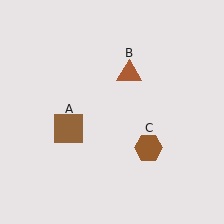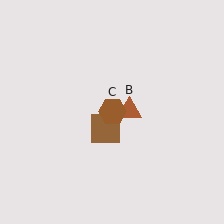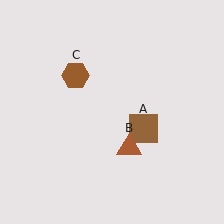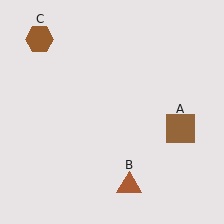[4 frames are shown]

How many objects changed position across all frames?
3 objects changed position: brown square (object A), brown triangle (object B), brown hexagon (object C).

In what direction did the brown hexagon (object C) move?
The brown hexagon (object C) moved up and to the left.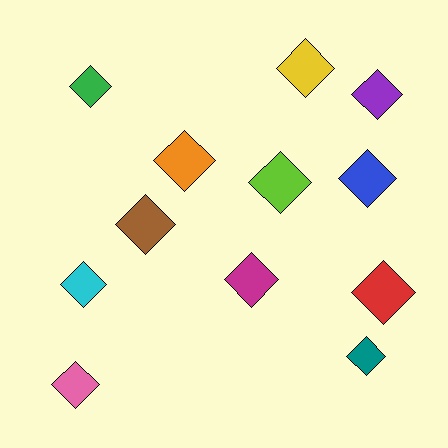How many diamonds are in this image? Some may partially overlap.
There are 12 diamonds.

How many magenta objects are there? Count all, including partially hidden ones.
There is 1 magenta object.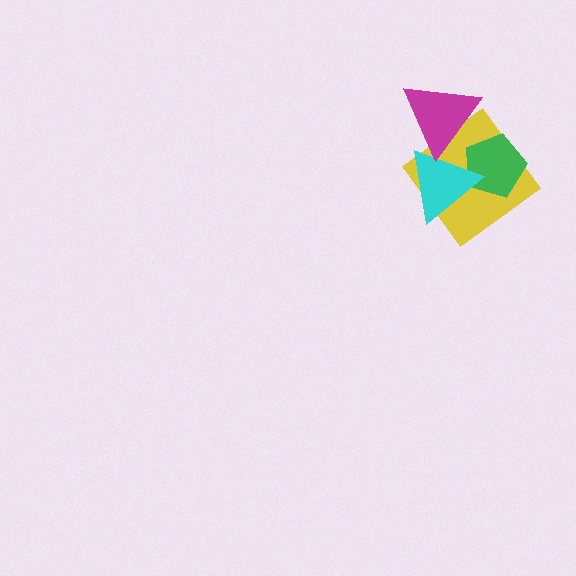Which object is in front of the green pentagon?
The cyan triangle is in front of the green pentagon.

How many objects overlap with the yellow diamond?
3 objects overlap with the yellow diamond.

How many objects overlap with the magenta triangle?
2 objects overlap with the magenta triangle.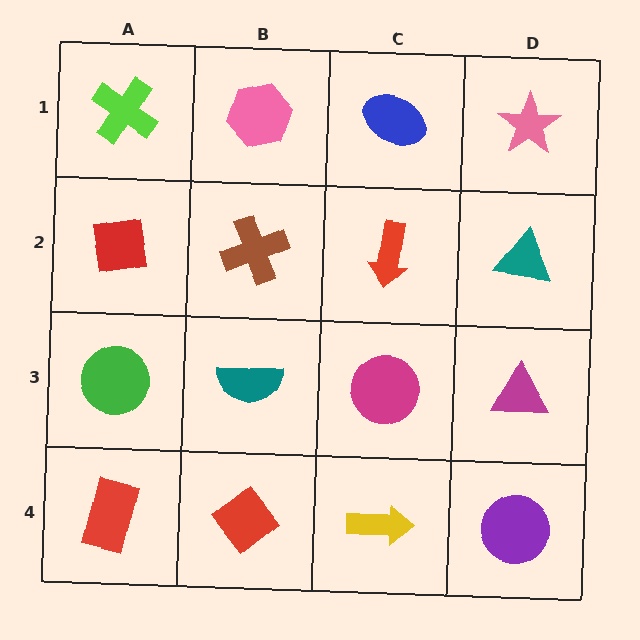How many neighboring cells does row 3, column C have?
4.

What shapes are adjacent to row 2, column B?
A pink hexagon (row 1, column B), a teal semicircle (row 3, column B), a red square (row 2, column A), a red arrow (row 2, column C).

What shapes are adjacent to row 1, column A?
A red square (row 2, column A), a pink hexagon (row 1, column B).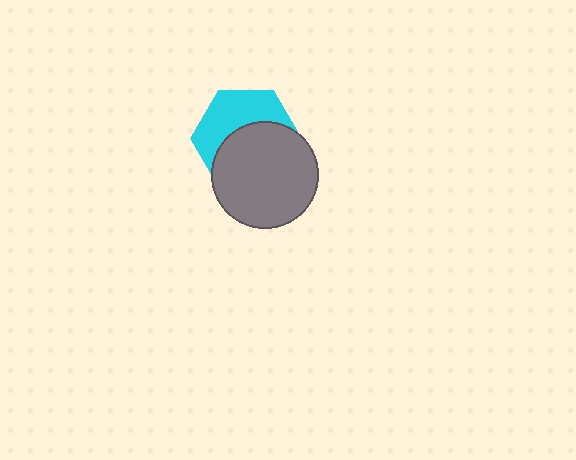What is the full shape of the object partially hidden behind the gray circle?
The partially hidden object is a cyan hexagon.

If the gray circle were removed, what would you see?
You would see the complete cyan hexagon.